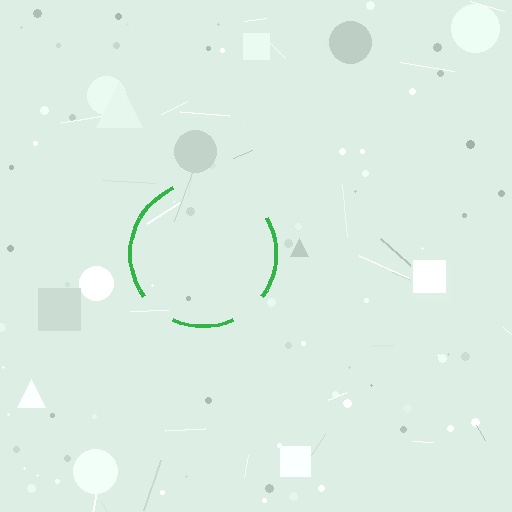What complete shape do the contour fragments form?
The contour fragments form a circle.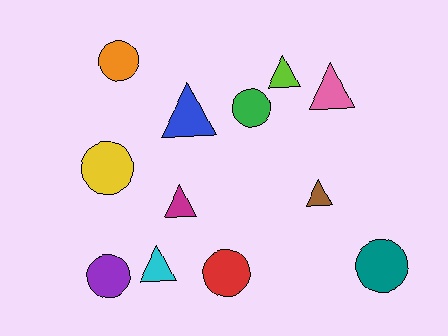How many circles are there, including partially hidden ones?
There are 6 circles.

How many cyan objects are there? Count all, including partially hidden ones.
There is 1 cyan object.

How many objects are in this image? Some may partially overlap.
There are 12 objects.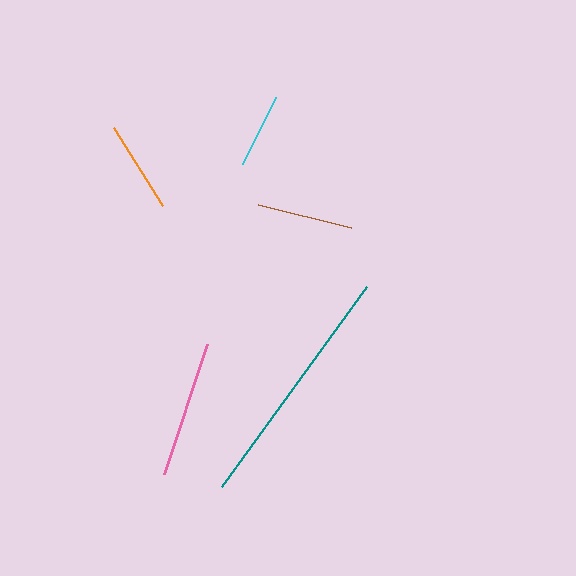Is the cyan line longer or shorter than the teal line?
The teal line is longer than the cyan line.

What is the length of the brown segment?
The brown segment is approximately 96 pixels long.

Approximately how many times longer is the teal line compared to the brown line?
The teal line is approximately 2.6 times the length of the brown line.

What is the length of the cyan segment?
The cyan segment is approximately 74 pixels long.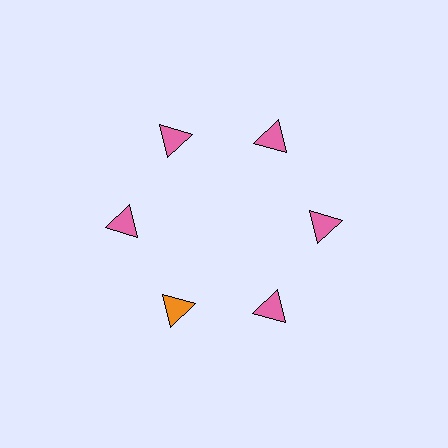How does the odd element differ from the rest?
It has a different color: orange instead of pink.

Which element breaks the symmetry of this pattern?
The orange triangle at roughly the 7 o'clock position breaks the symmetry. All other shapes are pink triangles.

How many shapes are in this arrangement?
There are 6 shapes arranged in a ring pattern.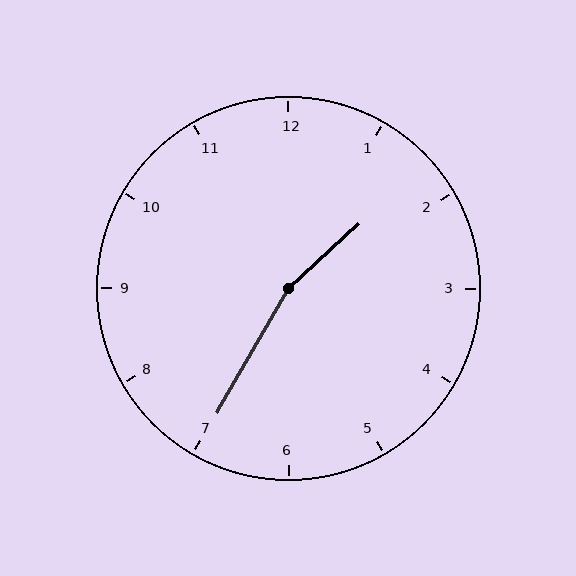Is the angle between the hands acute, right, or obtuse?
It is obtuse.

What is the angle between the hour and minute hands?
Approximately 162 degrees.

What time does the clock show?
1:35.